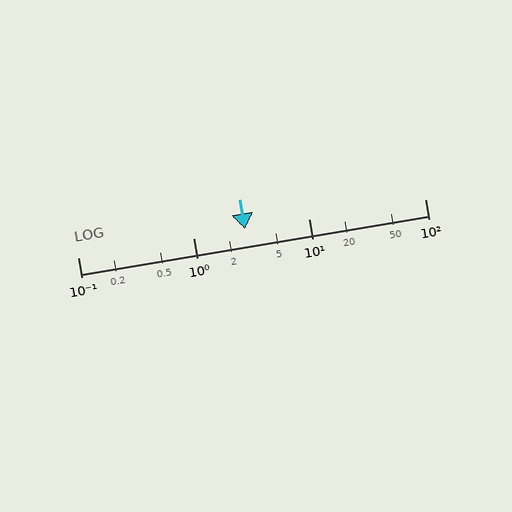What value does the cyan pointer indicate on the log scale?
The pointer indicates approximately 2.8.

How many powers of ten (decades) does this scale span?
The scale spans 3 decades, from 0.1 to 100.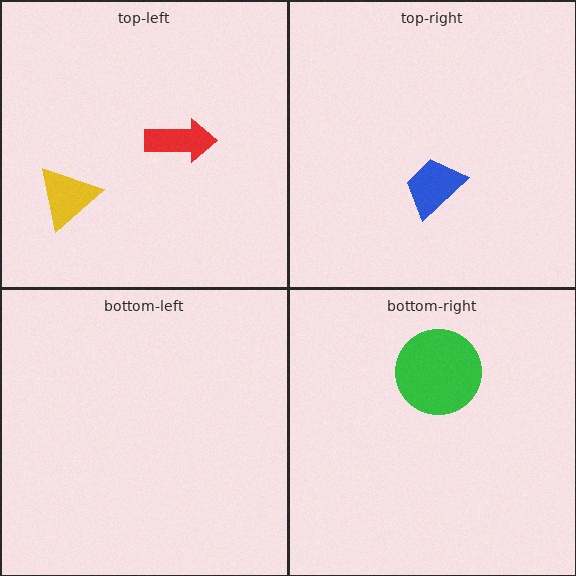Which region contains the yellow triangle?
The top-left region.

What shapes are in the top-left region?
The yellow triangle, the red arrow.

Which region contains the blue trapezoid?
The top-right region.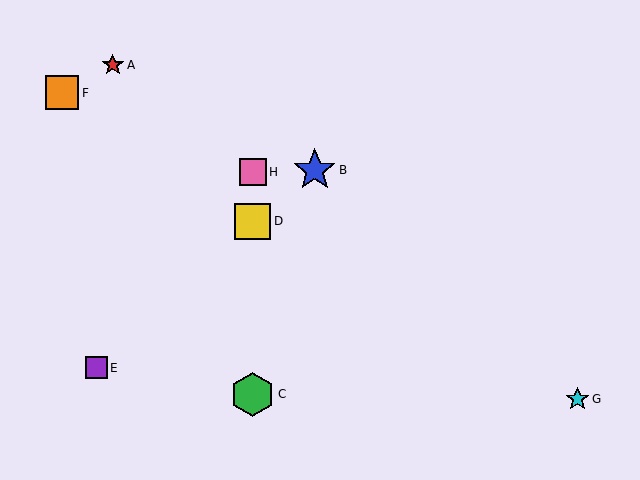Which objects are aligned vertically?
Objects C, D, H are aligned vertically.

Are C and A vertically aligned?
No, C is at x≈253 and A is at x≈113.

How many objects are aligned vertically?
3 objects (C, D, H) are aligned vertically.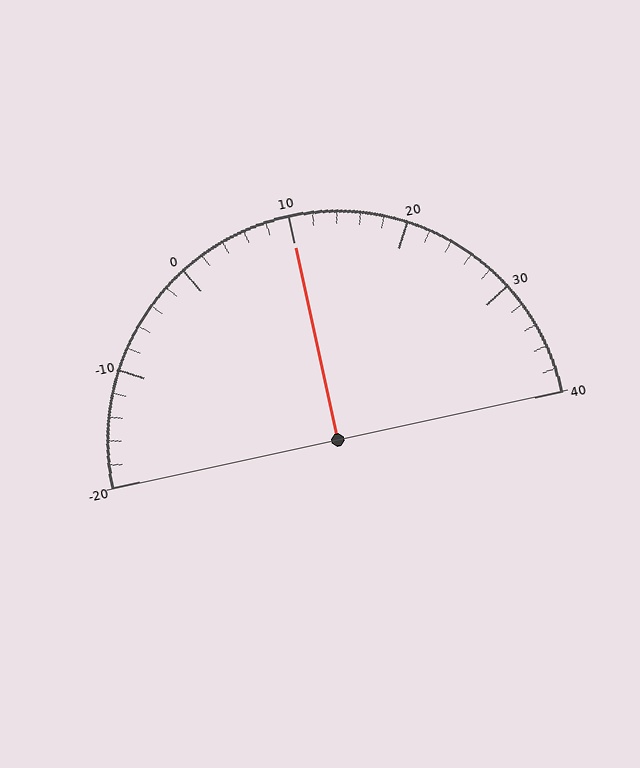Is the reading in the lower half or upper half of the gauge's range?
The reading is in the upper half of the range (-20 to 40).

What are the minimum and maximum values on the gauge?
The gauge ranges from -20 to 40.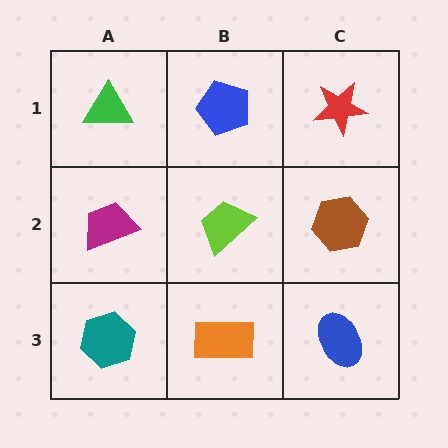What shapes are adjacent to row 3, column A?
A magenta trapezoid (row 2, column A), an orange rectangle (row 3, column B).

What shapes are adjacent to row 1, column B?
A lime trapezoid (row 2, column B), a green triangle (row 1, column A), a red star (row 1, column C).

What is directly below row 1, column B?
A lime trapezoid.